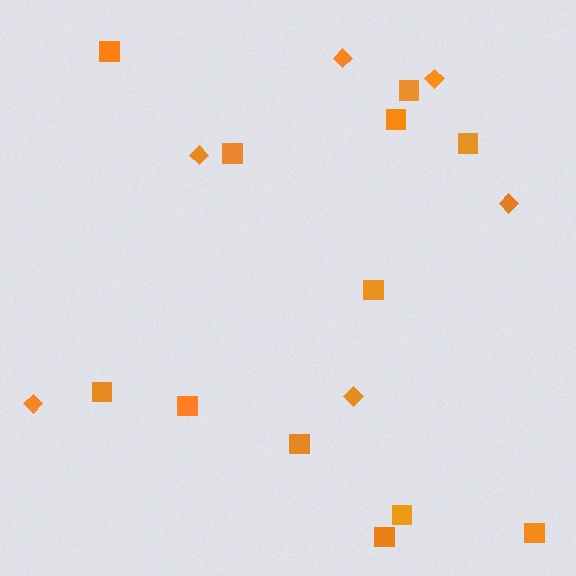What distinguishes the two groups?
There are 2 groups: one group of diamonds (6) and one group of squares (12).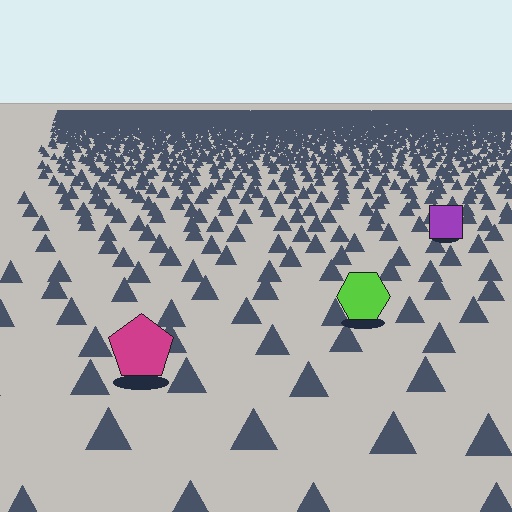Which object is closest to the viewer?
The magenta pentagon is closest. The texture marks near it are larger and more spread out.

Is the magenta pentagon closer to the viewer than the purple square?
Yes. The magenta pentagon is closer — you can tell from the texture gradient: the ground texture is coarser near it.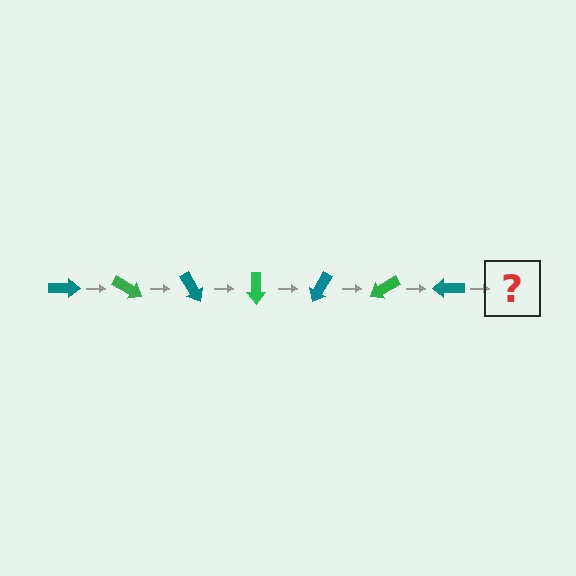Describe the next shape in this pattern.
It should be a green arrow, rotated 210 degrees from the start.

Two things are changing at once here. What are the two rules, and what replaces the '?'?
The two rules are that it rotates 30 degrees each step and the color cycles through teal and green. The '?' should be a green arrow, rotated 210 degrees from the start.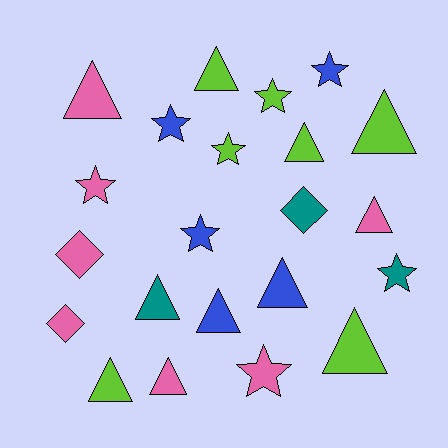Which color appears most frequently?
Pink, with 7 objects.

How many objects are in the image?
There are 22 objects.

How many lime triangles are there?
There are 5 lime triangles.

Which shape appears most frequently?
Triangle, with 11 objects.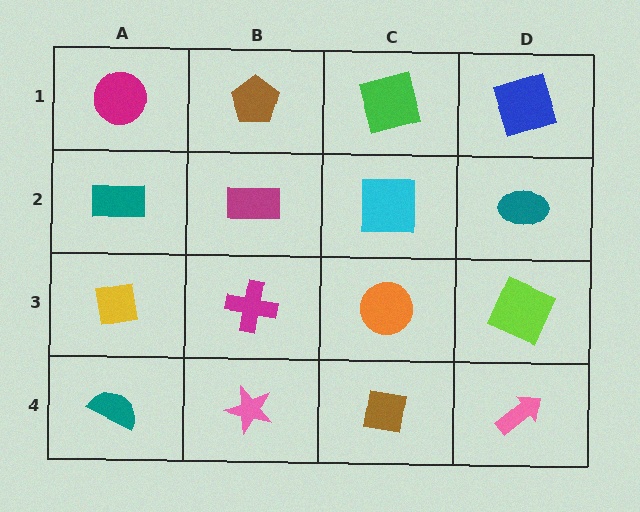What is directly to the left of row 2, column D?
A cyan square.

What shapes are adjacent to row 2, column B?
A brown pentagon (row 1, column B), a magenta cross (row 3, column B), a teal rectangle (row 2, column A), a cyan square (row 2, column C).